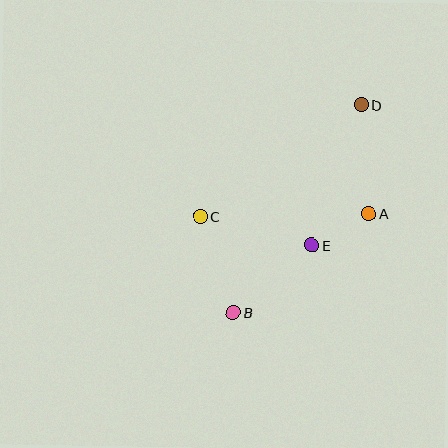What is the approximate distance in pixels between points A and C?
The distance between A and C is approximately 169 pixels.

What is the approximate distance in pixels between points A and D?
The distance between A and D is approximately 109 pixels.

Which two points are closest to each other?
Points A and E are closest to each other.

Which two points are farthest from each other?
Points B and D are farthest from each other.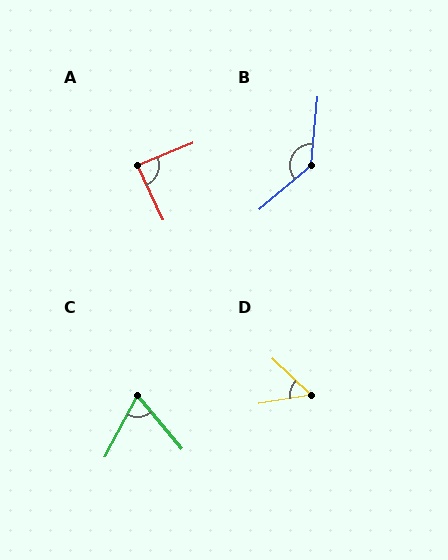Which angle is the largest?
B, at approximately 136 degrees.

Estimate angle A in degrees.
Approximately 87 degrees.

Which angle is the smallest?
D, at approximately 52 degrees.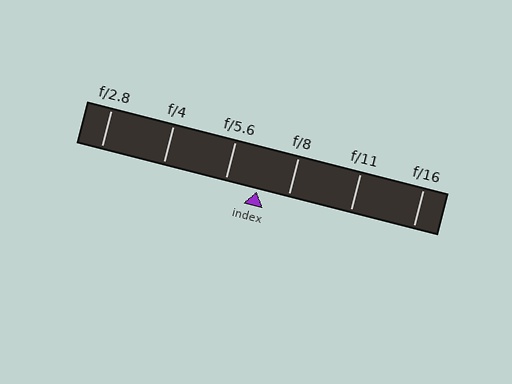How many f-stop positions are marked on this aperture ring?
There are 6 f-stop positions marked.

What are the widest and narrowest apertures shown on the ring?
The widest aperture shown is f/2.8 and the narrowest is f/16.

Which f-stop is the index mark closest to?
The index mark is closest to f/8.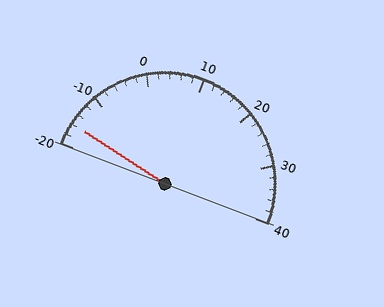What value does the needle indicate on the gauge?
The needle indicates approximately -16.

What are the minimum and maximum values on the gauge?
The gauge ranges from -20 to 40.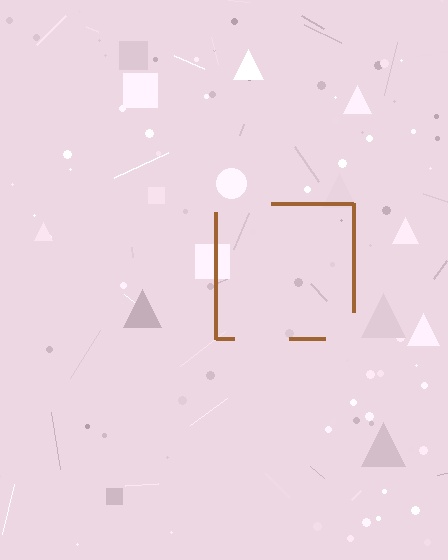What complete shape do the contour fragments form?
The contour fragments form a square.